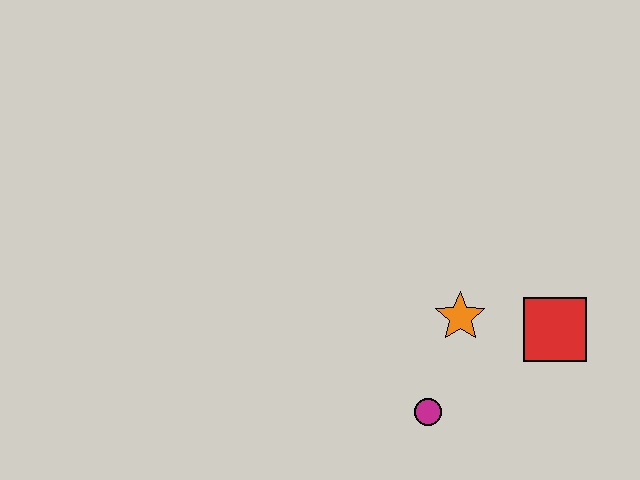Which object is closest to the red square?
The orange star is closest to the red square.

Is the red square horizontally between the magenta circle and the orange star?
No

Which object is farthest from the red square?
The magenta circle is farthest from the red square.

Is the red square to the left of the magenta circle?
No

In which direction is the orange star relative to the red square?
The orange star is to the left of the red square.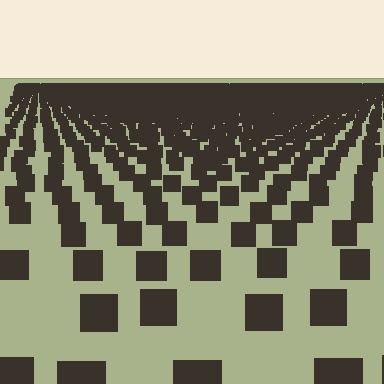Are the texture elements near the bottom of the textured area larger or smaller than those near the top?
Larger. Near the bottom, elements are closer to the viewer and appear at a bigger on-screen size.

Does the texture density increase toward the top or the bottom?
Density increases toward the top.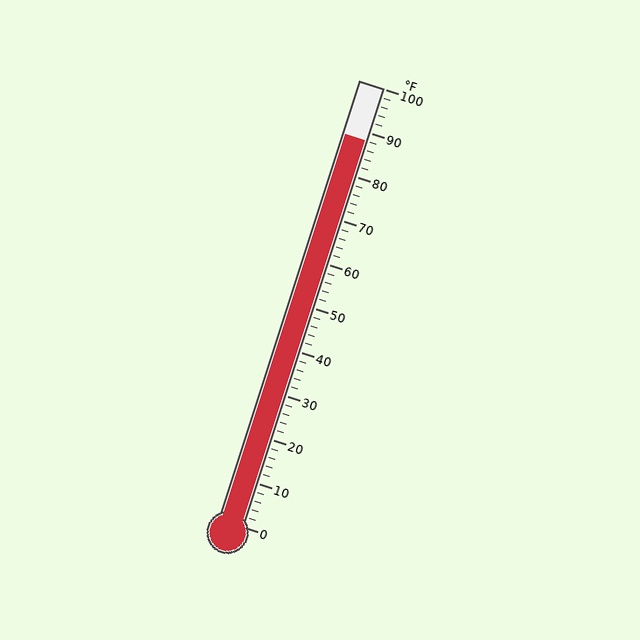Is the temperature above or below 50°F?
The temperature is above 50°F.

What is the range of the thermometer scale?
The thermometer scale ranges from 0°F to 100°F.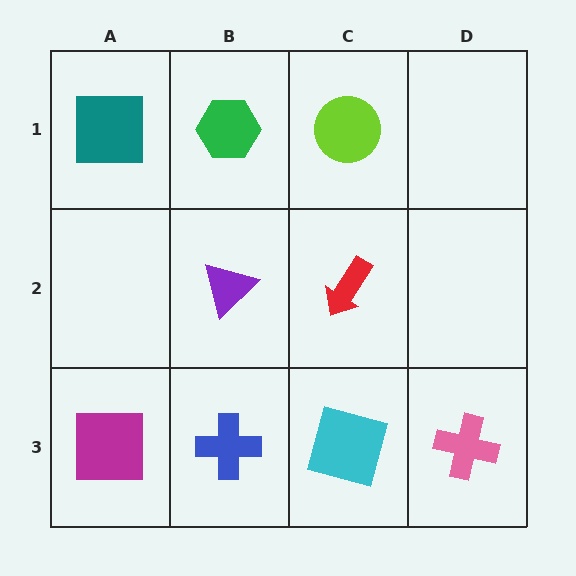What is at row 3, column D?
A pink cross.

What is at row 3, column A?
A magenta square.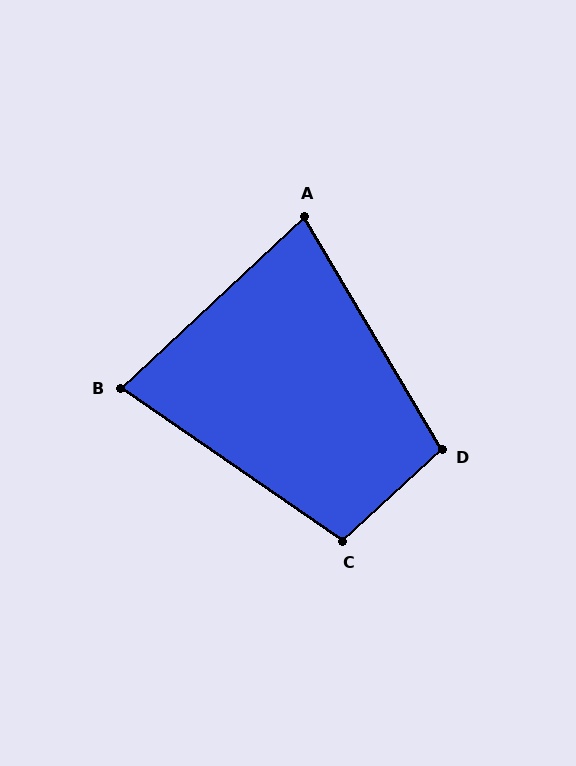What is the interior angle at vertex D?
Approximately 102 degrees (obtuse).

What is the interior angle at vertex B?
Approximately 78 degrees (acute).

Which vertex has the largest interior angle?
C, at approximately 103 degrees.